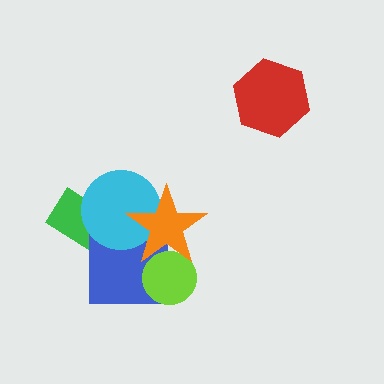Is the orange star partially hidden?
No, no other shape covers it.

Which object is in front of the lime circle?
The orange star is in front of the lime circle.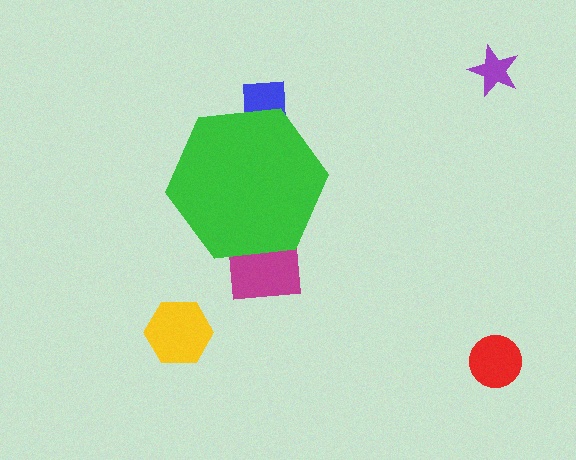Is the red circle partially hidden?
No, the red circle is fully visible.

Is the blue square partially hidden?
Yes, the blue square is partially hidden behind the green hexagon.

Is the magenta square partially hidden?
Yes, the magenta square is partially hidden behind the green hexagon.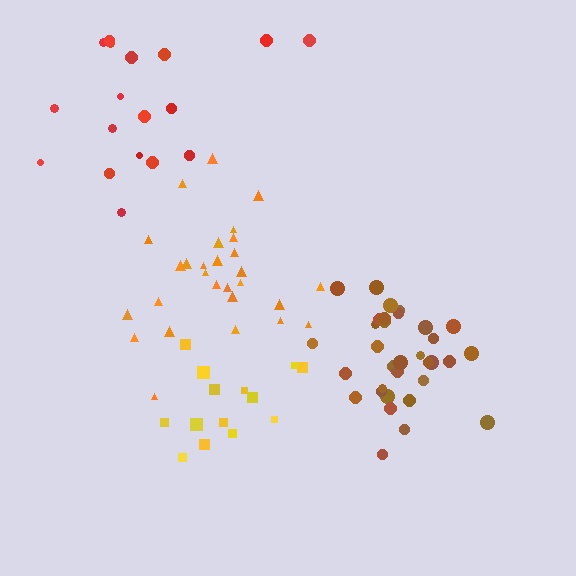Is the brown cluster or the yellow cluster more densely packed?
Brown.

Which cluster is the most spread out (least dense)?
Red.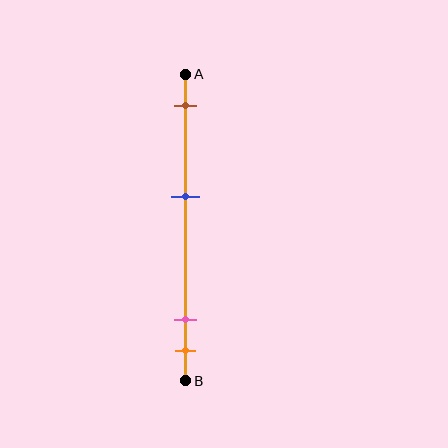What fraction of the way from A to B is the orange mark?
The orange mark is approximately 90% (0.9) of the way from A to B.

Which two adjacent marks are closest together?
The pink and orange marks are the closest adjacent pair.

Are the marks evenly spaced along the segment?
No, the marks are not evenly spaced.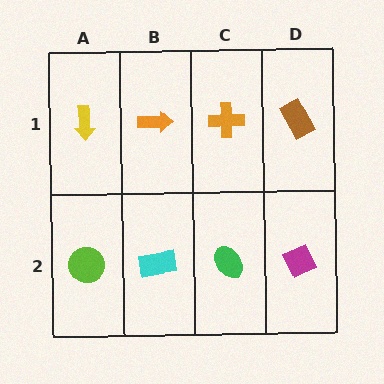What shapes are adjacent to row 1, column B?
A cyan rectangle (row 2, column B), a yellow arrow (row 1, column A), an orange cross (row 1, column C).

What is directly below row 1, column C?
A green ellipse.